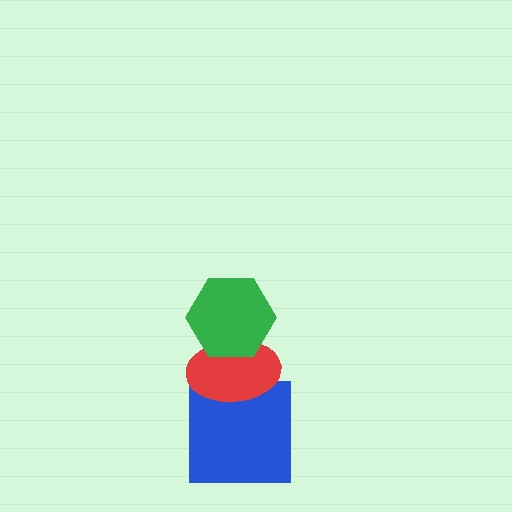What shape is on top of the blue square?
The red ellipse is on top of the blue square.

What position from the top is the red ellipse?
The red ellipse is 2nd from the top.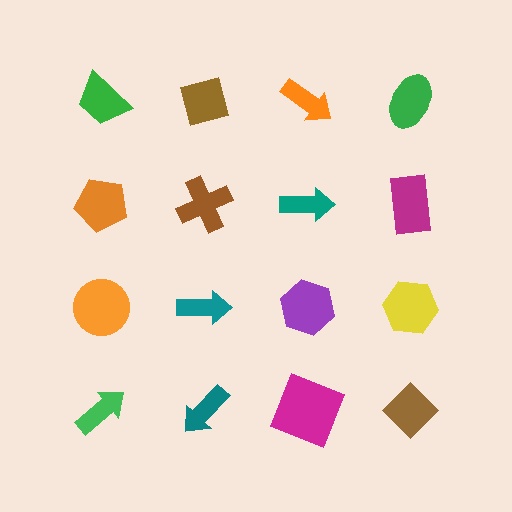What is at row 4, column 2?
A teal arrow.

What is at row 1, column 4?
A green ellipse.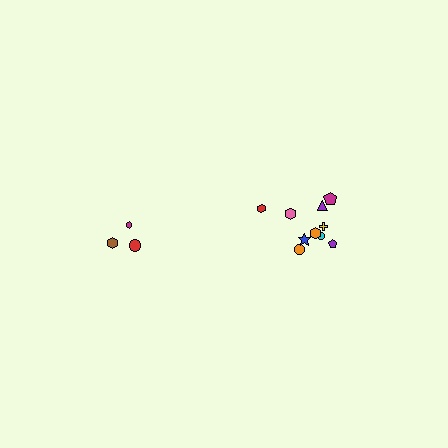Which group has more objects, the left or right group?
The right group.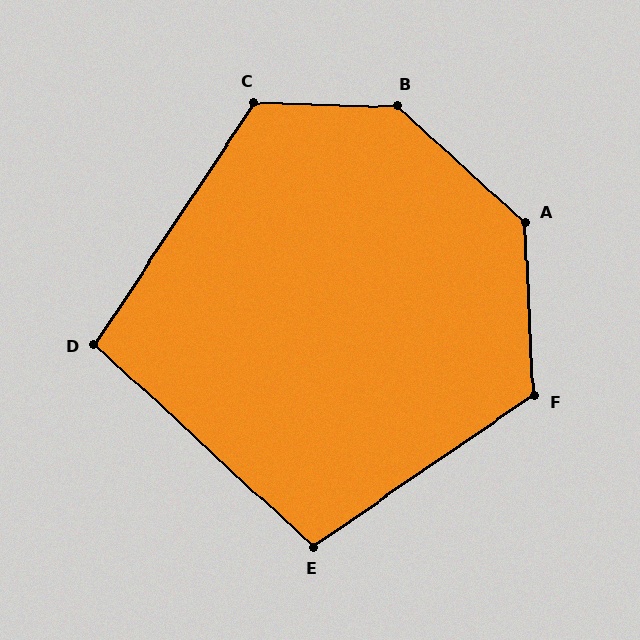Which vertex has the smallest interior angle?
D, at approximately 99 degrees.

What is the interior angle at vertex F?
Approximately 121 degrees (obtuse).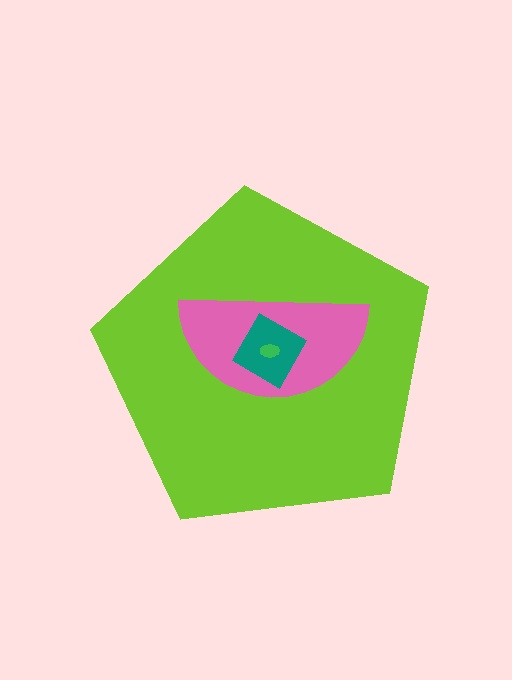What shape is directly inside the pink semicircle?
The teal diamond.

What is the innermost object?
The green ellipse.